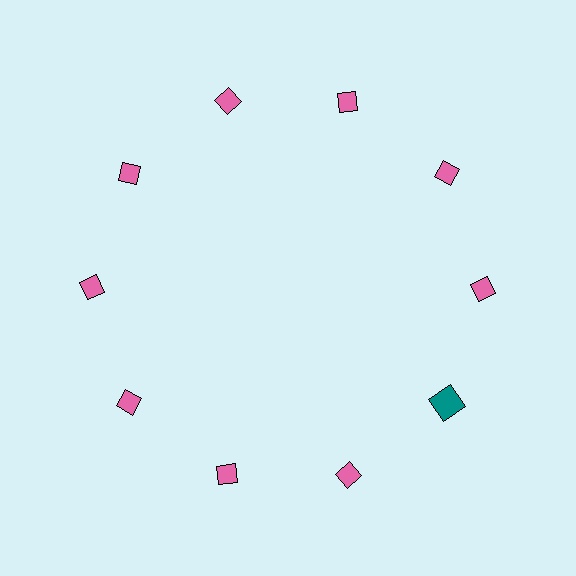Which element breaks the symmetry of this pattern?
The teal square at roughly the 4 o'clock position breaks the symmetry. All other shapes are pink diamonds.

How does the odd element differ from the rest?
It differs in both color (teal instead of pink) and shape (square instead of diamond).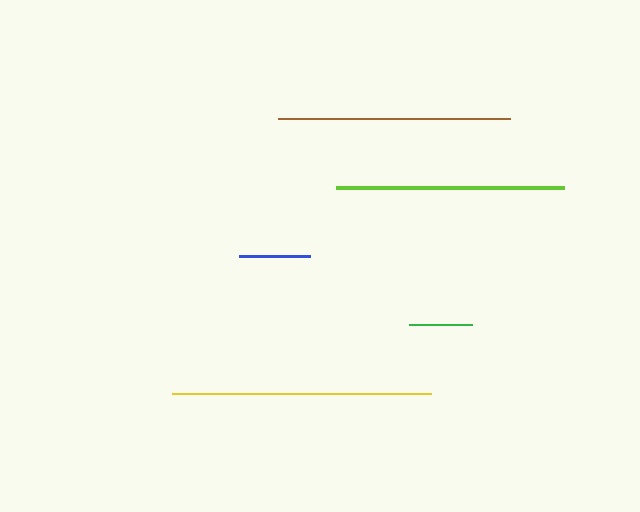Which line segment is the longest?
The yellow line is the longest at approximately 259 pixels.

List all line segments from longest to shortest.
From longest to shortest: yellow, brown, lime, blue, green.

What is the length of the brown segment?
The brown segment is approximately 232 pixels long.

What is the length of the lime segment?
The lime segment is approximately 228 pixels long.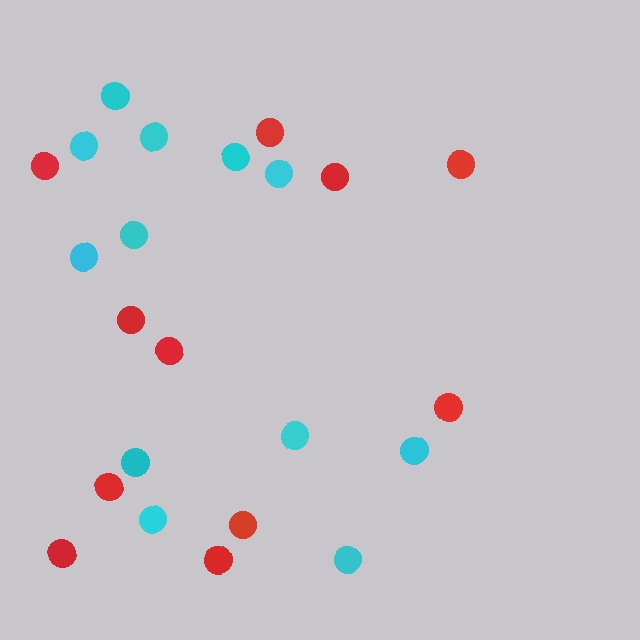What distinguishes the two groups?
There are 2 groups: one group of red circles (11) and one group of cyan circles (12).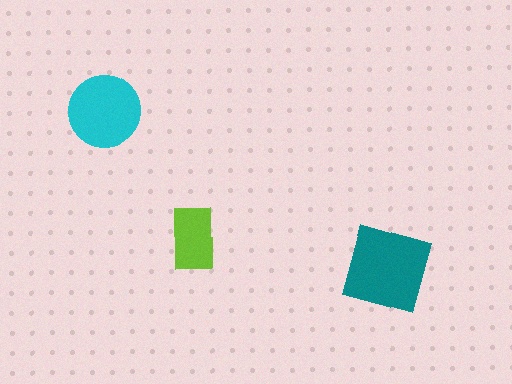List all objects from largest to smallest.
The teal diamond, the cyan circle, the lime rectangle.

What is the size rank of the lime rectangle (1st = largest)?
3rd.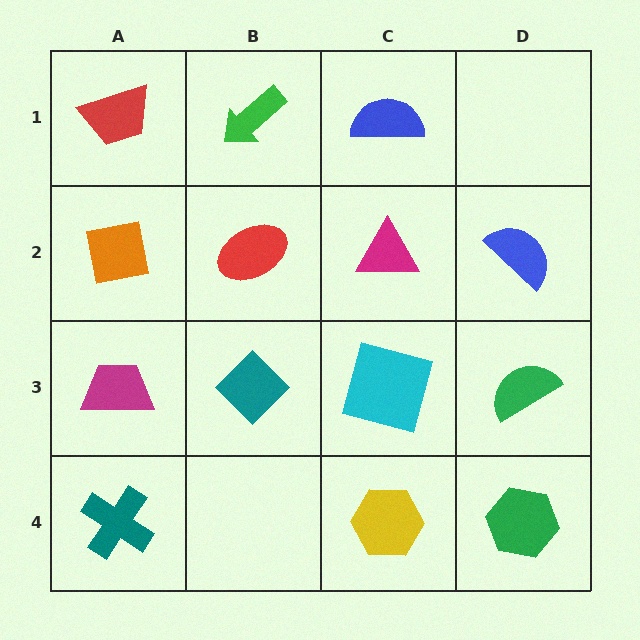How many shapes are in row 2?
4 shapes.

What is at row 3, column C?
A cyan square.